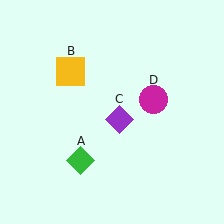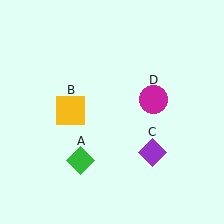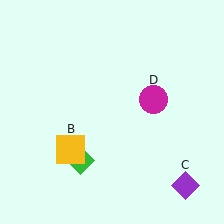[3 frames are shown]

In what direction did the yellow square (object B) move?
The yellow square (object B) moved down.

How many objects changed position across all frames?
2 objects changed position: yellow square (object B), purple diamond (object C).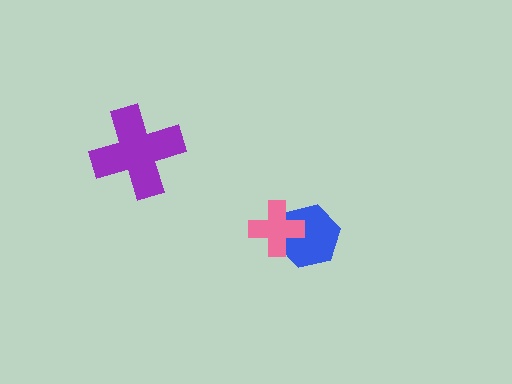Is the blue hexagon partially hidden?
Yes, it is partially covered by another shape.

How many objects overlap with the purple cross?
0 objects overlap with the purple cross.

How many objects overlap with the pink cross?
1 object overlaps with the pink cross.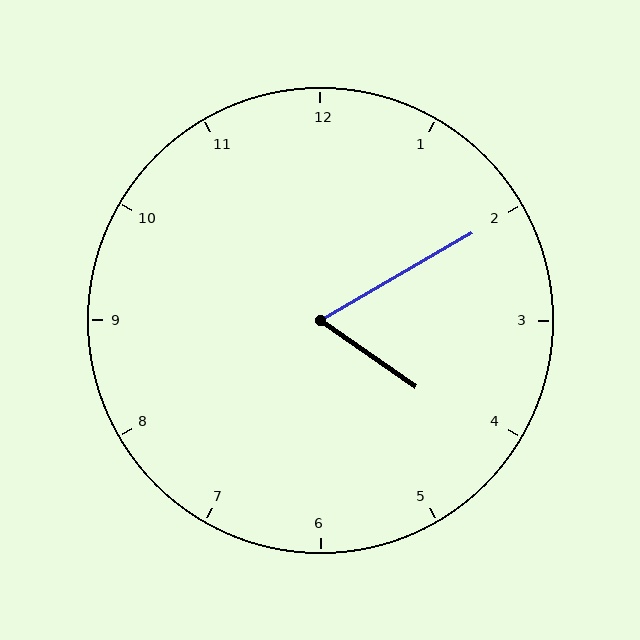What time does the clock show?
4:10.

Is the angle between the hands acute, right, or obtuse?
It is acute.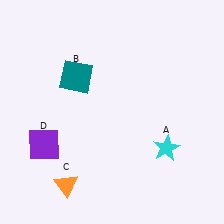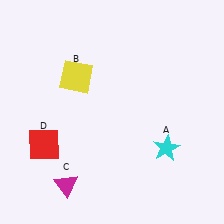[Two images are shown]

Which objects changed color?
B changed from teal to yellow. C changed from orange to magenta. D changed from purple to red.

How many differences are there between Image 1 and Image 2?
There are 3 differences between the two images.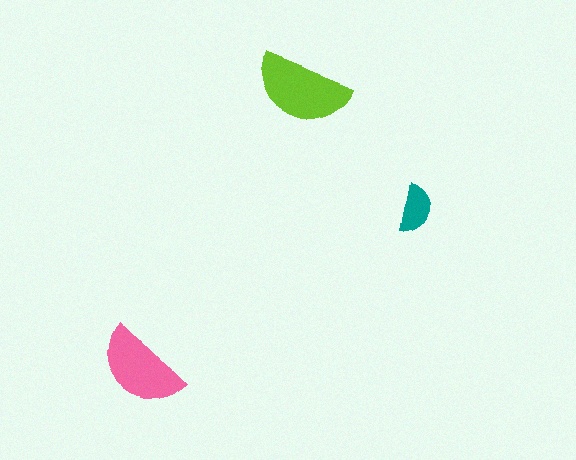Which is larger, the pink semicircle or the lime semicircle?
The lime one.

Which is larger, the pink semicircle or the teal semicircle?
The pink one.